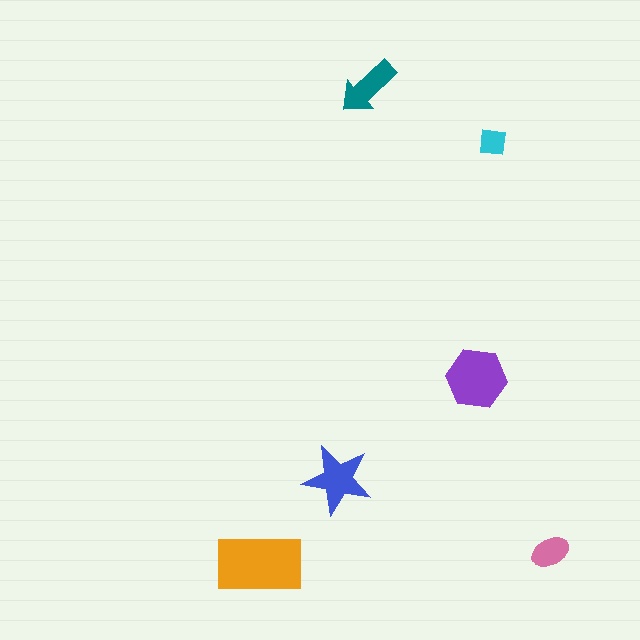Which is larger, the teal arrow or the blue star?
The blue star.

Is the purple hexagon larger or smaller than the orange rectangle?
Smaller.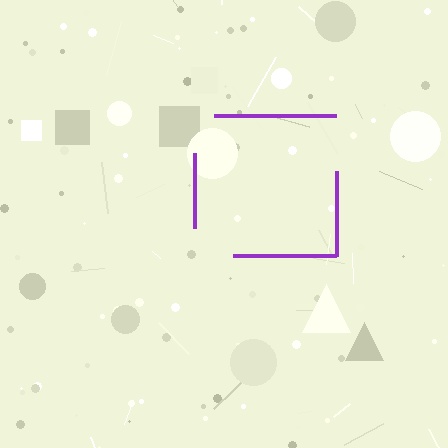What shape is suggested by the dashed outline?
The dashed outline suggests a square.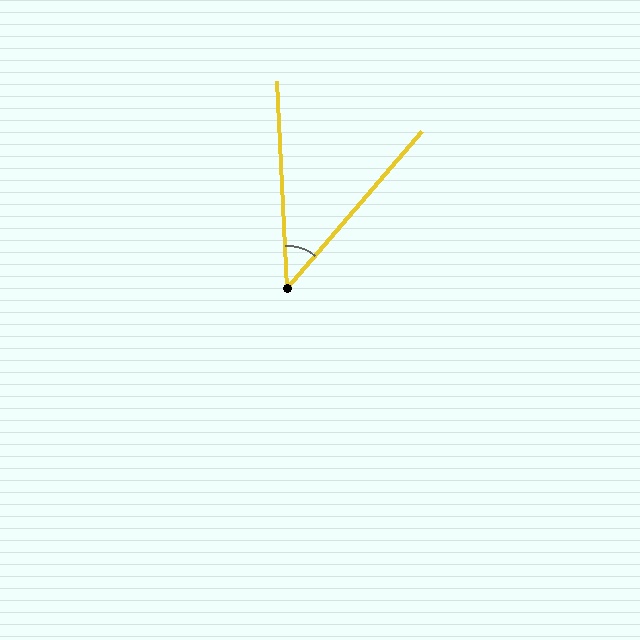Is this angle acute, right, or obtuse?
It is acute.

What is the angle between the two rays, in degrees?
Approximately 44 degrees.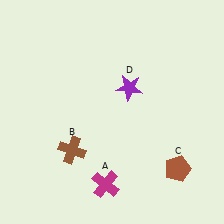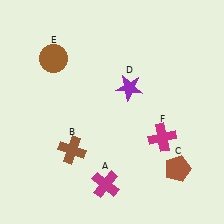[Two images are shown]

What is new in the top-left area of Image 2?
A brown circle (E) was added in the top-left area of Image 2.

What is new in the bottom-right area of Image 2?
A magenta cross (F) was added in the bottom-right area of Image 2.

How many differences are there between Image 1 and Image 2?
There are 2 differences between the two images.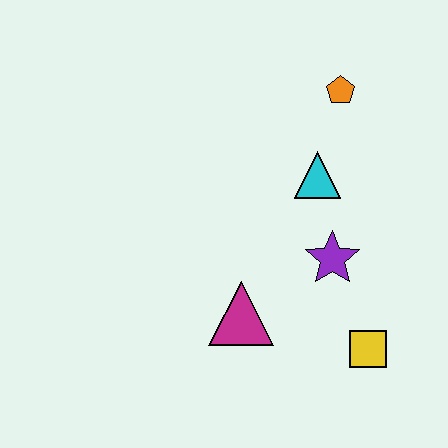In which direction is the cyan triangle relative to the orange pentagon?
The cyan triangle is below the orange pentagon.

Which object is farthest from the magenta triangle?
The orange pentagon is farthest from the magenta triangle.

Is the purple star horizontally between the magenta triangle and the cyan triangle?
No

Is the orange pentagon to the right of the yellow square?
No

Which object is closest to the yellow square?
The purple star is closest to the yellow square.